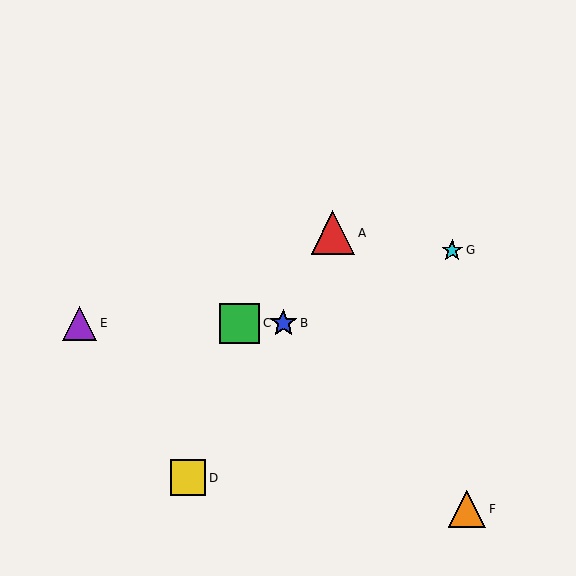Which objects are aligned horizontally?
Objects B, C, E are aligned horizontally.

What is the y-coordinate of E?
Object E is at y≈323.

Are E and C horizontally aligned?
Yes, both are at y≈323.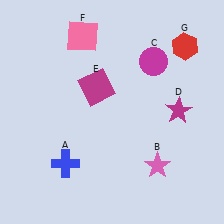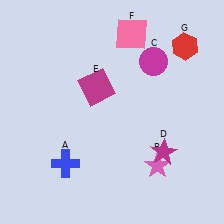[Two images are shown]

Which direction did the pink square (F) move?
The pink square (F) moved right.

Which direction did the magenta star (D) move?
The magenta star (D) moved down.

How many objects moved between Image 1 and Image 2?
2 objects moved between the two images.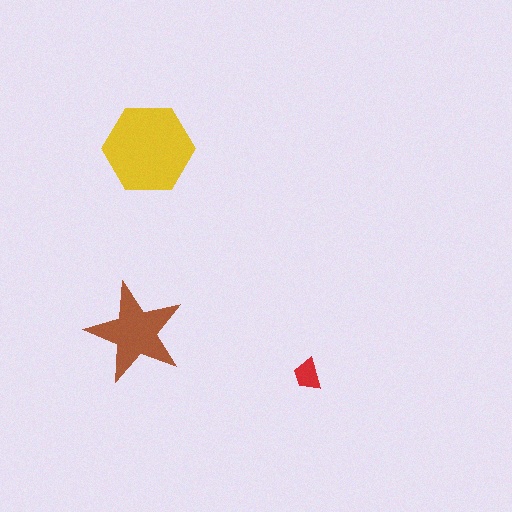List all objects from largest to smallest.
The yellow hexagon, the brown star, the red trapezoid.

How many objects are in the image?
There are 3 objects in the image.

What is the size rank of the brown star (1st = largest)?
2nd.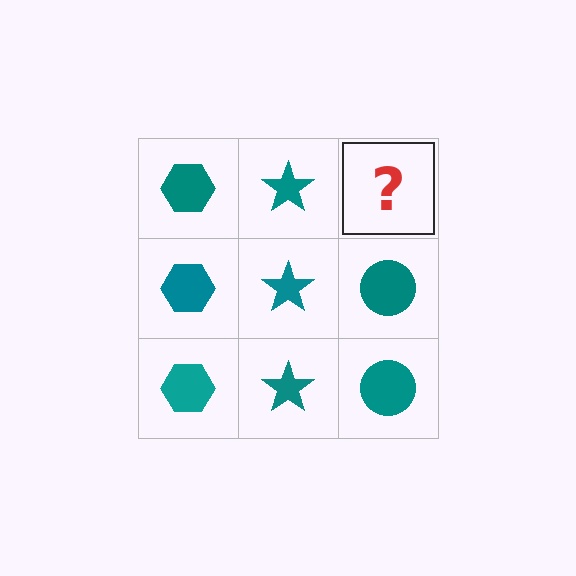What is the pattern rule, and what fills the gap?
The rule is that each column has a consistent shape. The gap should be filled with a teal circle.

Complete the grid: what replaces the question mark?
The question mark should be replaced with a teal circle.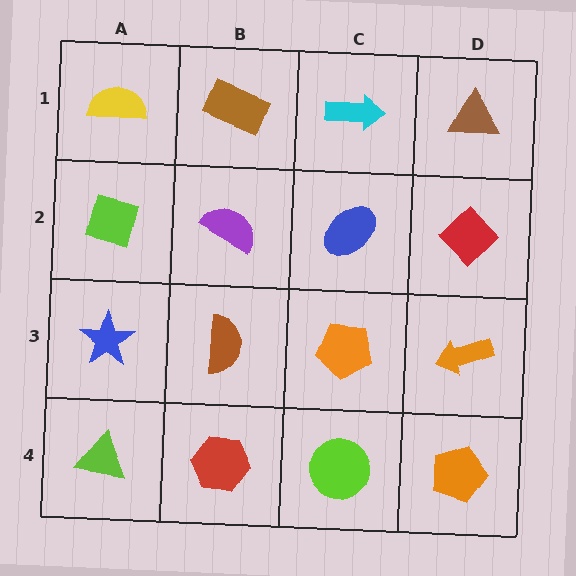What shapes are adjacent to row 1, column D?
A red diamond (row 2, column D), a cyan arrow (row 1, column C).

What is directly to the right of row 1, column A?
A brown rectangle.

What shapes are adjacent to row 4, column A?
A blue star (row 3, column A), a red hexagon (row 4, column B).